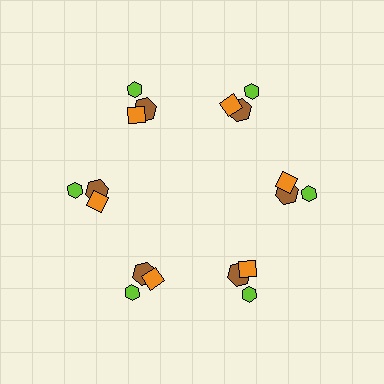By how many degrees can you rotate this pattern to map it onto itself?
The pattern maps onto itself every 60 degrees of rotation.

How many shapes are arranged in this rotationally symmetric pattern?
There are 18 shapes, arranged in 6 groups of 3.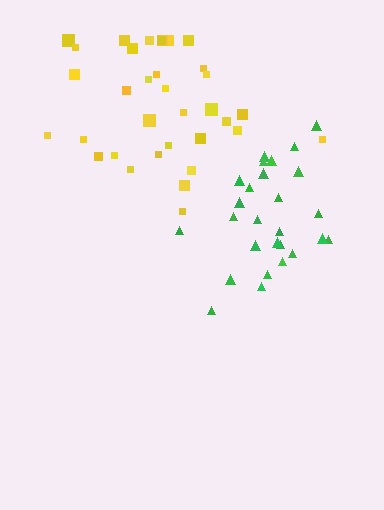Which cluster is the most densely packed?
Green.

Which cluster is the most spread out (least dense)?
Yellow.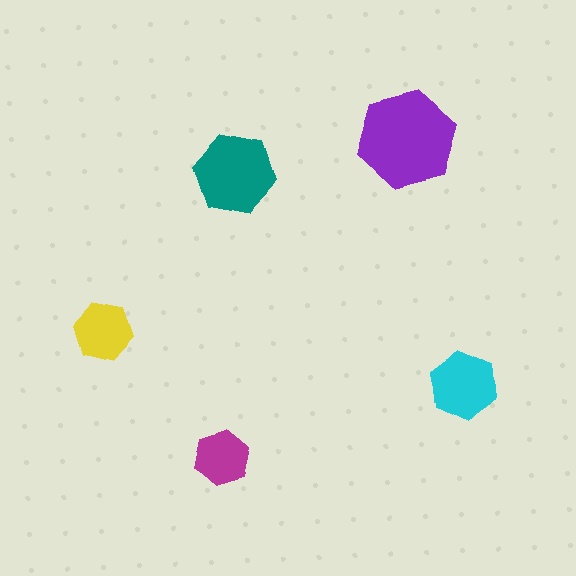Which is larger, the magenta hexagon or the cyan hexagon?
The cyan one.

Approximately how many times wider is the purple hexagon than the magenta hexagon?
About 2 times wider.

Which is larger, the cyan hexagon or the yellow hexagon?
The cyan one.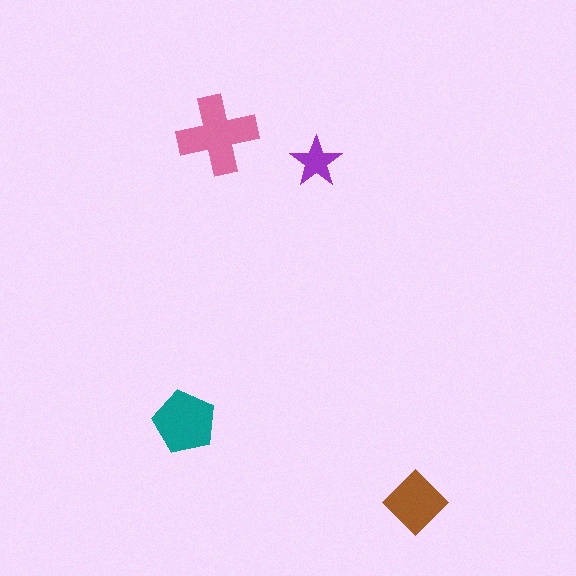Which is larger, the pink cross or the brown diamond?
The pink cross.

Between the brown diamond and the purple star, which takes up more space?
The brown diamond.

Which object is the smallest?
The purple star.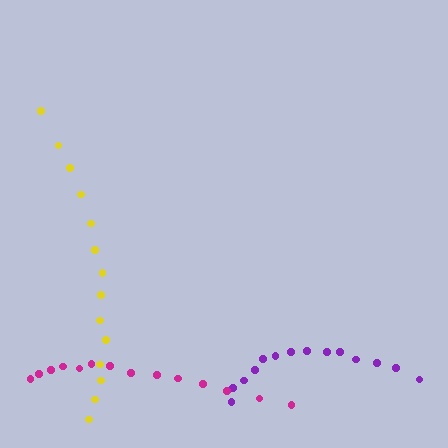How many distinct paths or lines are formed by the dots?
There are 3 distinct paths.